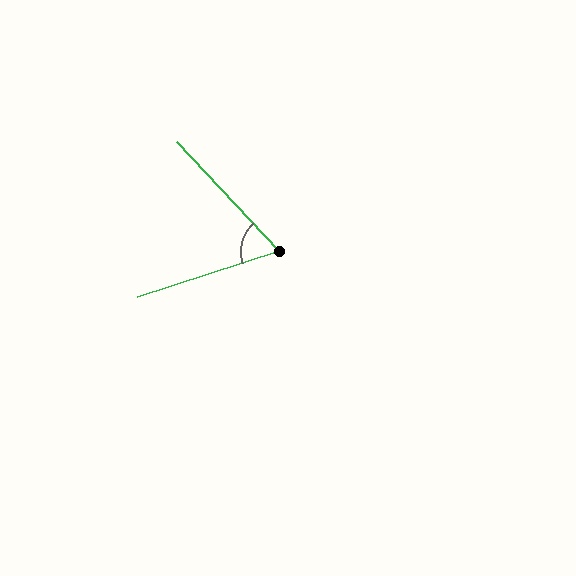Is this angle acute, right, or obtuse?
It is acute.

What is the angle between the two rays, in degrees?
Approximately 65 degrees.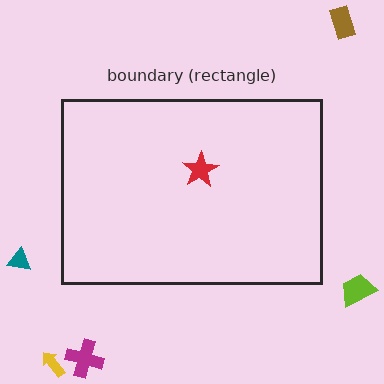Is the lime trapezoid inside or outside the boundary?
Outside.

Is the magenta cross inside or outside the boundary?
Outside.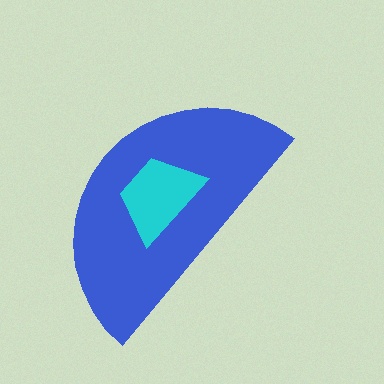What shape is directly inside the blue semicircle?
The cyan trapezoid.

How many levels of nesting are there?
2.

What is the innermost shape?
The cyan trapezoid.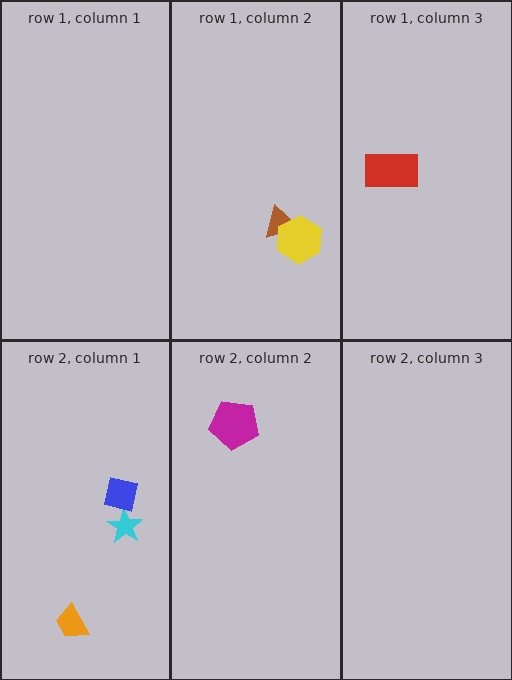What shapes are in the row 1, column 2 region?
The brown triangle, the yellow hexagon.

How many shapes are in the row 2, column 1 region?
3.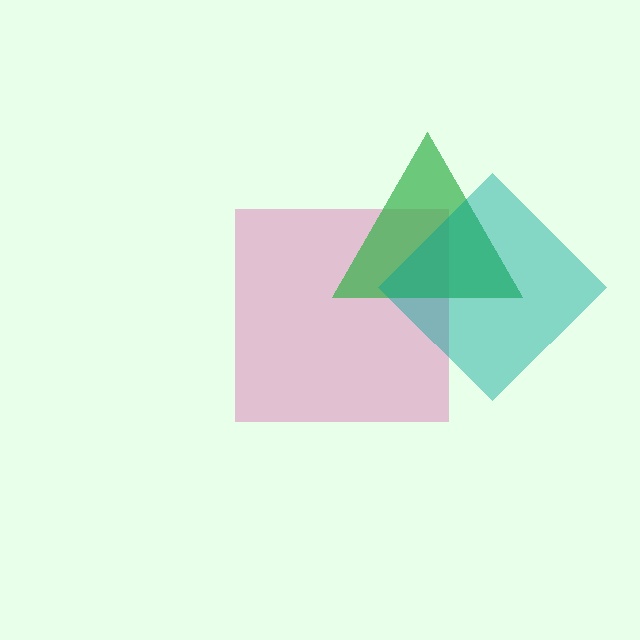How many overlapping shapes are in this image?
There are 3 overlapping shapes in the image.